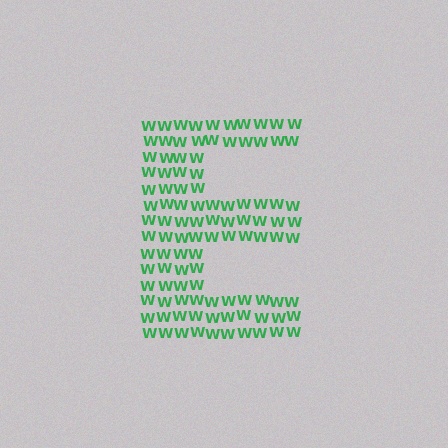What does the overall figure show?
The overall figure shows the letter E.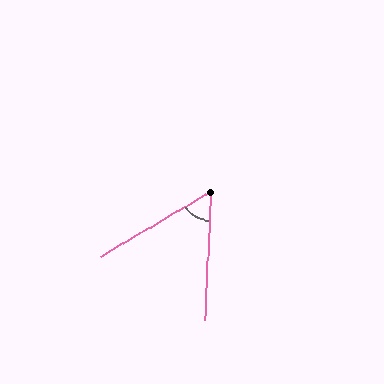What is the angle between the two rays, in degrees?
Approximately 57 degrees.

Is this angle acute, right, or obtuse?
It is acute.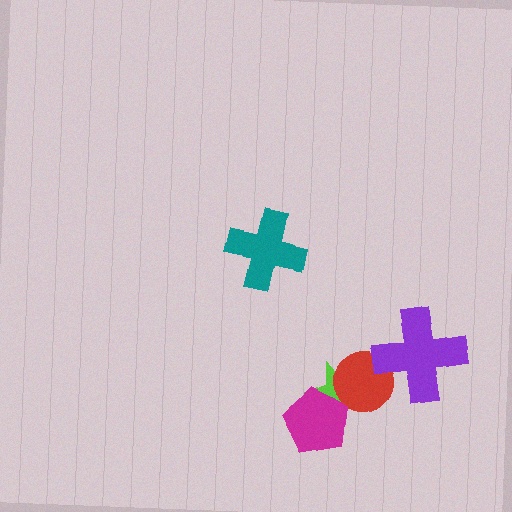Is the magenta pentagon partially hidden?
No, no other shape covers it.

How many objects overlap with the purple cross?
1 object overlaps with the purple cross.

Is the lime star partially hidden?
Yes, it is partially covered by another shape.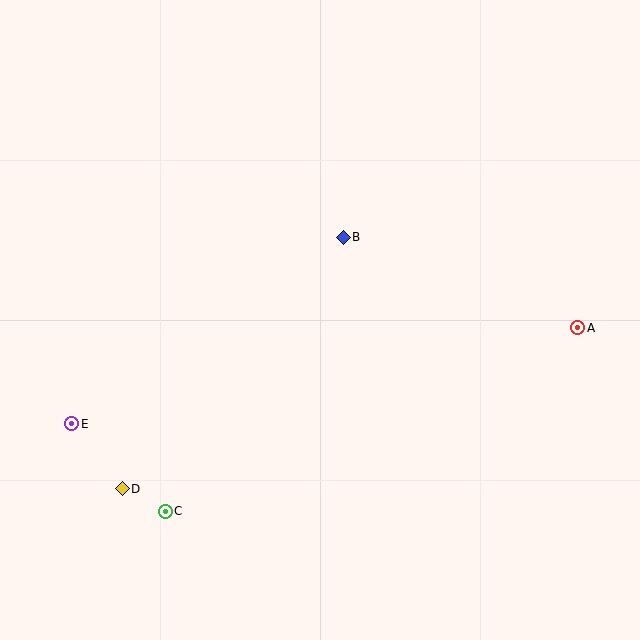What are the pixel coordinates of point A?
Point A is at (578, 328).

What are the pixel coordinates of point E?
Point E is at (72, 424).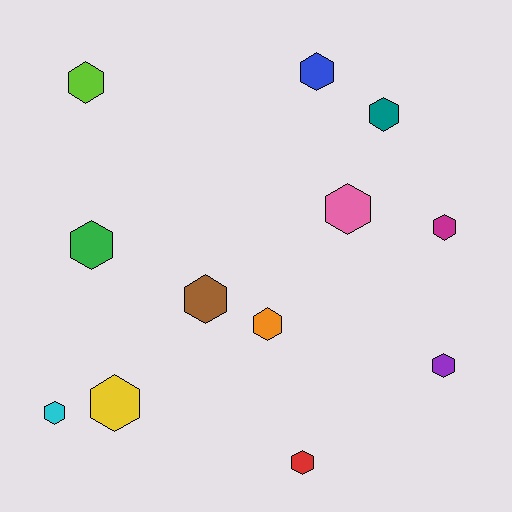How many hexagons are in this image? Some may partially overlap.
There are 12 hexagons.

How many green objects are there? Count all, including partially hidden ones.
There is 1 green object.